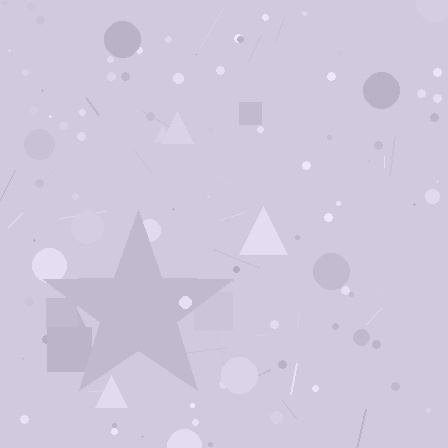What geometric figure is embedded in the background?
A star is embedded in the background.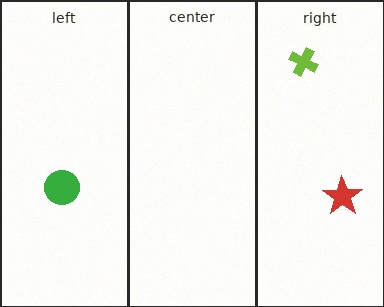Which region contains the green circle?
The left region.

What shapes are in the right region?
The lime cross, the red star.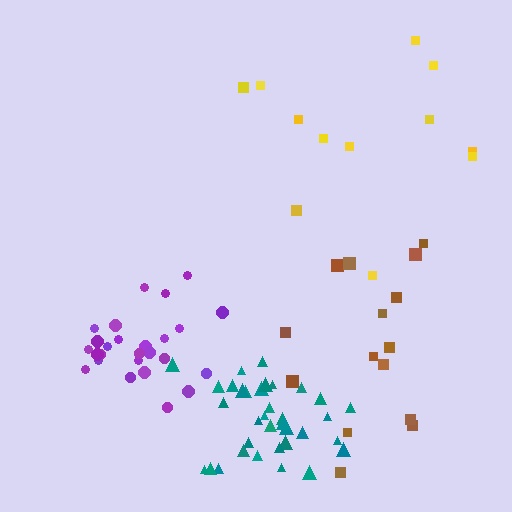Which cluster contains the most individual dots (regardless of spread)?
Teal (35).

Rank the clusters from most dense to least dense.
teal, purple, brown, yellow.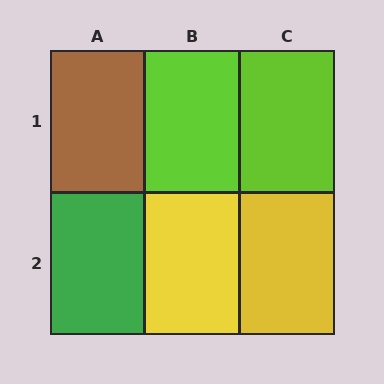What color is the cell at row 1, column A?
Brown.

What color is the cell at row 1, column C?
Lime.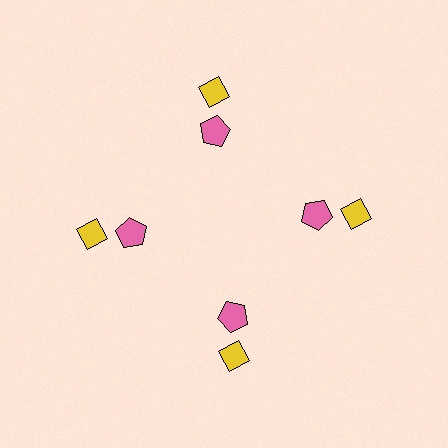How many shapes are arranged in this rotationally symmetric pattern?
There are 8 shapes, arranged in 4 groups of 2.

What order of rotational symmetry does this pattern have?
This pattern has 4-fold rotational symmetry.